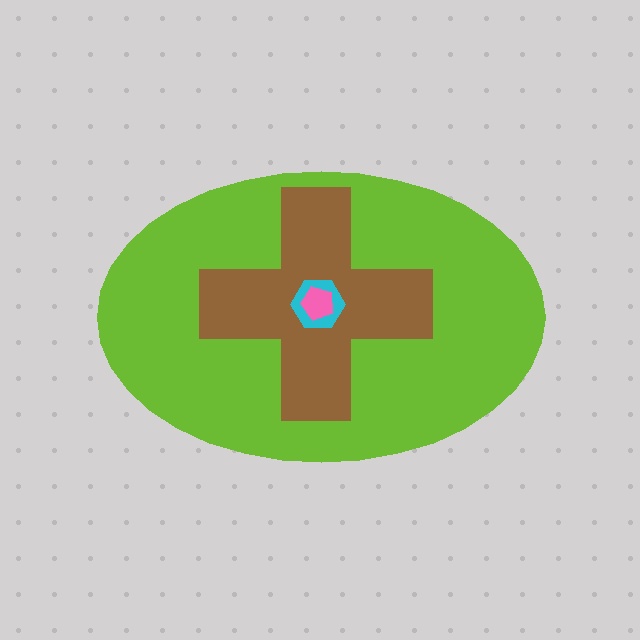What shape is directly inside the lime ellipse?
The brown cross.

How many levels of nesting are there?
4.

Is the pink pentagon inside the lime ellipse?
Yes.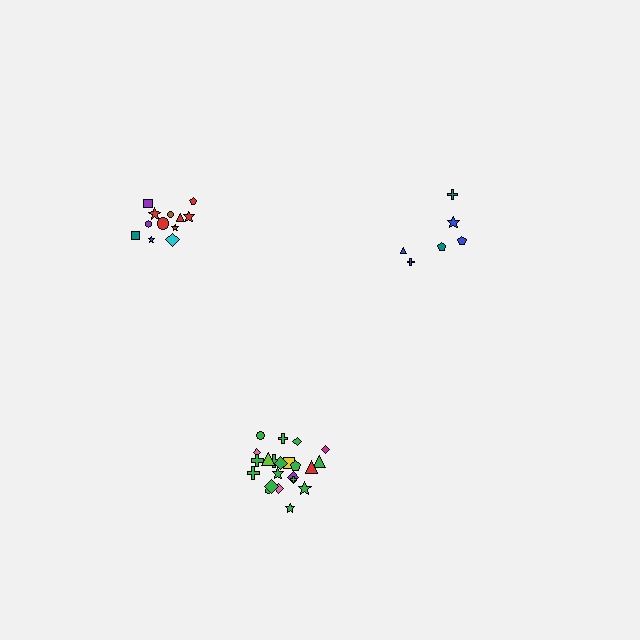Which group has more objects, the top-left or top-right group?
The top-left group.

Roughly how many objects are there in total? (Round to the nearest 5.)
Roughly 40 objects in total.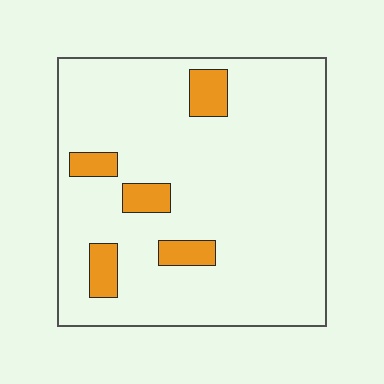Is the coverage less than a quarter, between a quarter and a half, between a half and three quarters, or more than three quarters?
Less than a quarter.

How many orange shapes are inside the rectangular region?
5.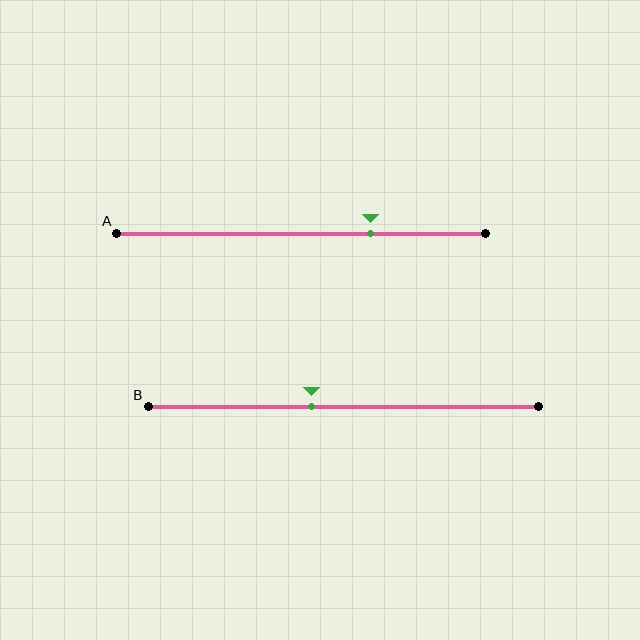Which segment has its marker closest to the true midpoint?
Segment B has its marker closest to the true midpoint.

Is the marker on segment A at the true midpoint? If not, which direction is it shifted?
No, the marker on segment A is shifted to the right by about 19% of the segment length.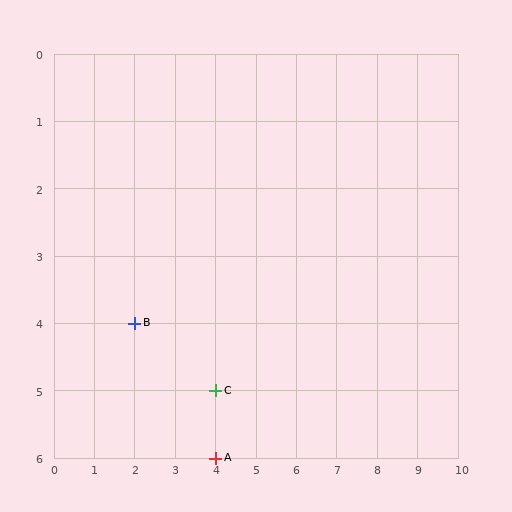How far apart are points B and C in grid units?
Points B and C are 2 columns and 1 row apart (about 2.2 grid units diagonally).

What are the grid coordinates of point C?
Point C is at grid coordinates (4, 5).